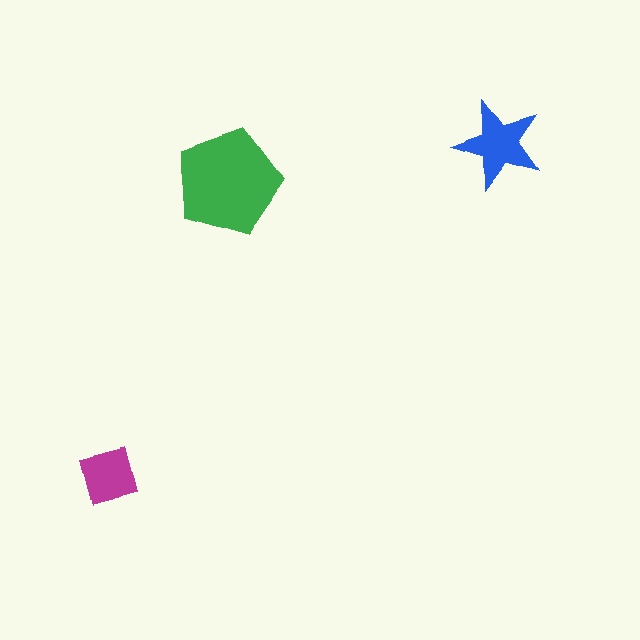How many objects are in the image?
There are 3 objects in the image.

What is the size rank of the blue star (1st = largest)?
2nd.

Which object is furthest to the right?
The blue star is rightmost.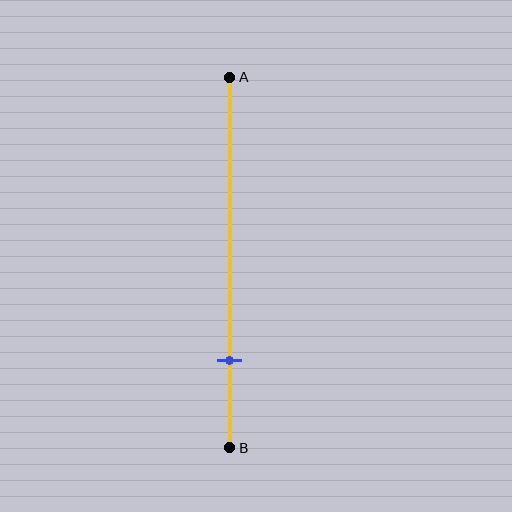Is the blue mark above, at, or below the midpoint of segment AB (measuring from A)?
The blue mark is below the midpoint of segment AB.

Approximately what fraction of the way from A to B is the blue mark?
The blue mark is approximately 75% of the way from A to B.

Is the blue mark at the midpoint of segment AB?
No, the mark is at about 75% from A, not at the 50% midpoint.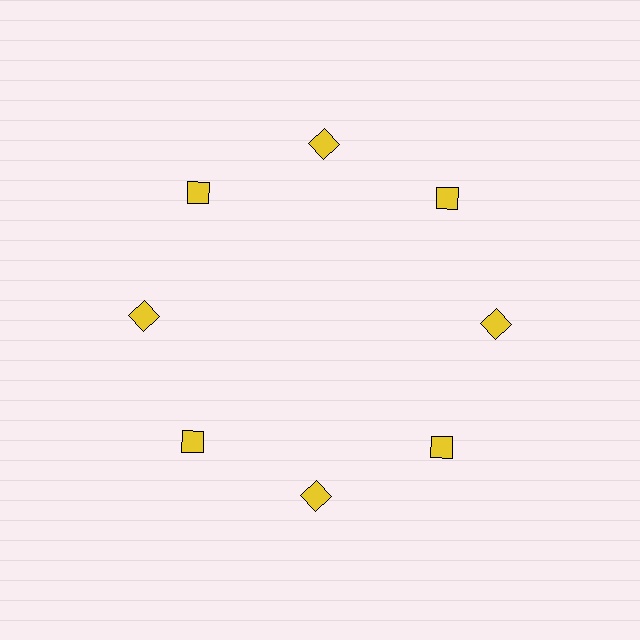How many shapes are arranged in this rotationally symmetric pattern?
There are 8 shapes, arranged in 8 groups of 1.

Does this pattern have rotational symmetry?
Yes, this pattern has 8-fold rotational symmetry. It looks the same after rotating 45 degrees around the center.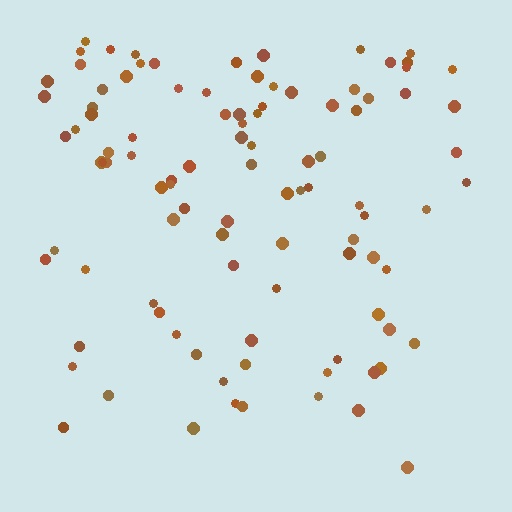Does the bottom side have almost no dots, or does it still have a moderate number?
Still a moderate number, just noticeably fewer than the top.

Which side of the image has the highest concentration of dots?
The top.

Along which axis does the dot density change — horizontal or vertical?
Vertical.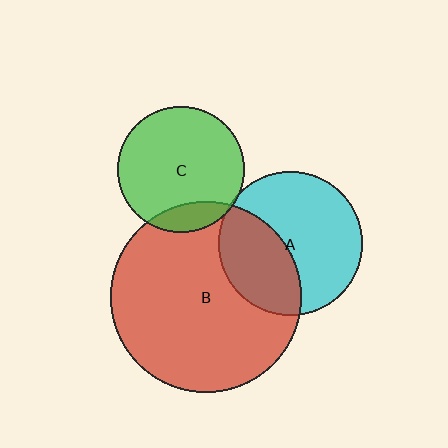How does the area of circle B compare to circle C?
Approximately 2.3 times.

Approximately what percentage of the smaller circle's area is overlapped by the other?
Approximately 15%.